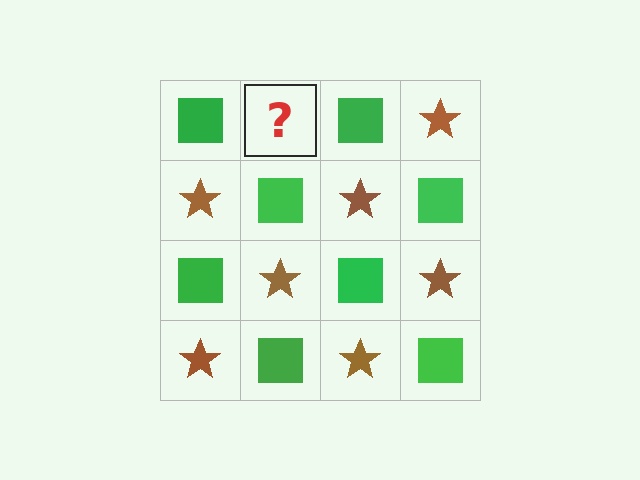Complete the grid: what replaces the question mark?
The question mark should be replaced with a brown star.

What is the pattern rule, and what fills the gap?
The rule is that it alternates green square and brown star in a checkerboard pattern. The gap should be filled with a brown star.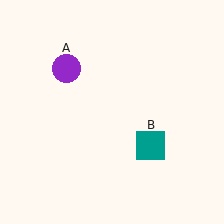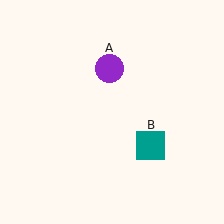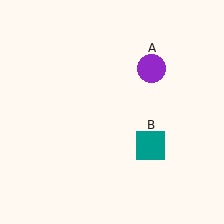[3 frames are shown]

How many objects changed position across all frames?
1 object changed position: purple circle (object A).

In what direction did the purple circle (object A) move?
The purple circle (object A) moved right.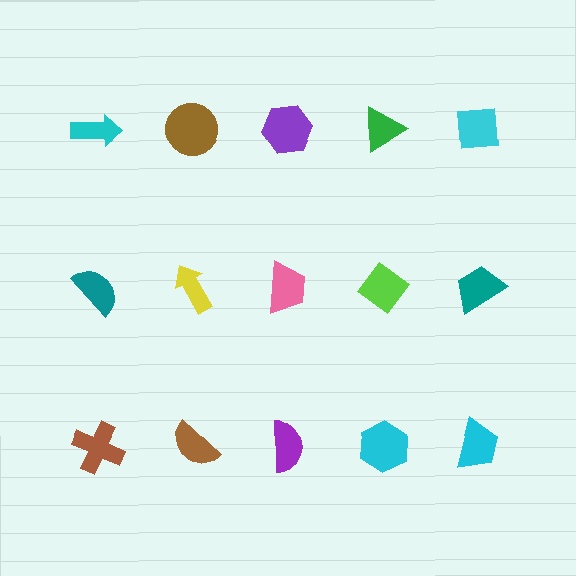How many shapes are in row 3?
5 shapes.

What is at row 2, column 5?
A teal trapezoid.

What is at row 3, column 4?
A cyan hexagon.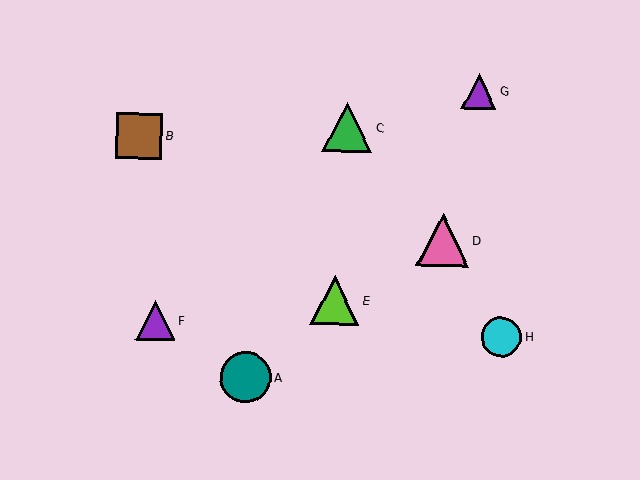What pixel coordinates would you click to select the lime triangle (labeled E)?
Click at (335, 301) to select the lime triangle E.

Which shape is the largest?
The pink triangle (labeled D) is the largest.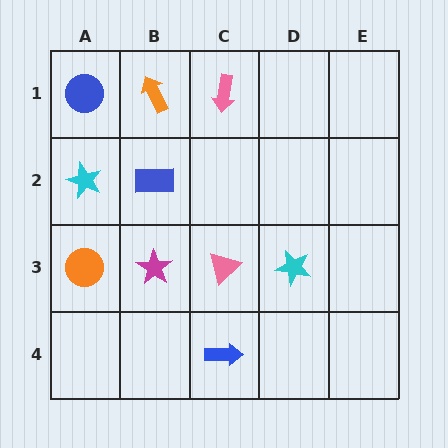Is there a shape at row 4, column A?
No, that cell is empty.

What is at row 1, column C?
A pink arrow.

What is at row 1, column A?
A blue circle.